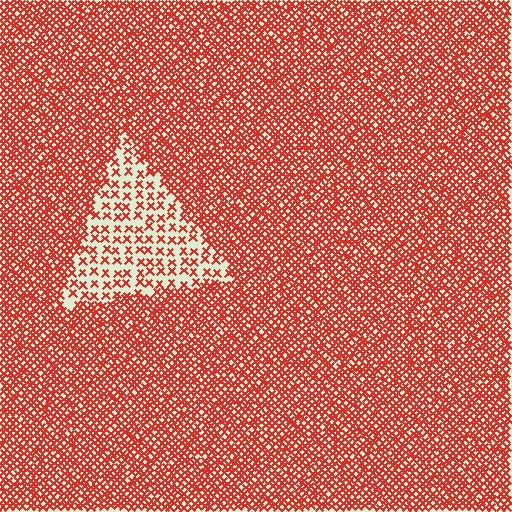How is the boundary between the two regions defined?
The boundary is defined by a change in element density (approximately 2.7x ratio). All elements are the same color, size, and shape.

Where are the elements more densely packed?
The elements are more densely packed outside the triangle boundary.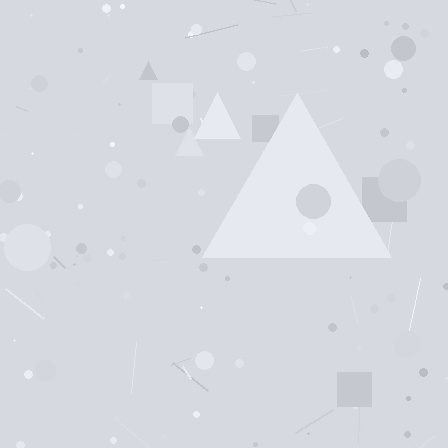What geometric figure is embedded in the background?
A triangle is embedded in the background.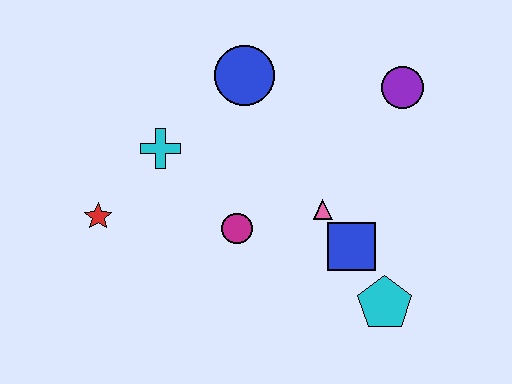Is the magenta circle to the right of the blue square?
No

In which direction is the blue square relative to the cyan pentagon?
The blue square is above the cyan pentagon.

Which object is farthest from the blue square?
The red star is farthest from the blue square.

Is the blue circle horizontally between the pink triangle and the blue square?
No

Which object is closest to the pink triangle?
The blue square is closest to the pink triangle.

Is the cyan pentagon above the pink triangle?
No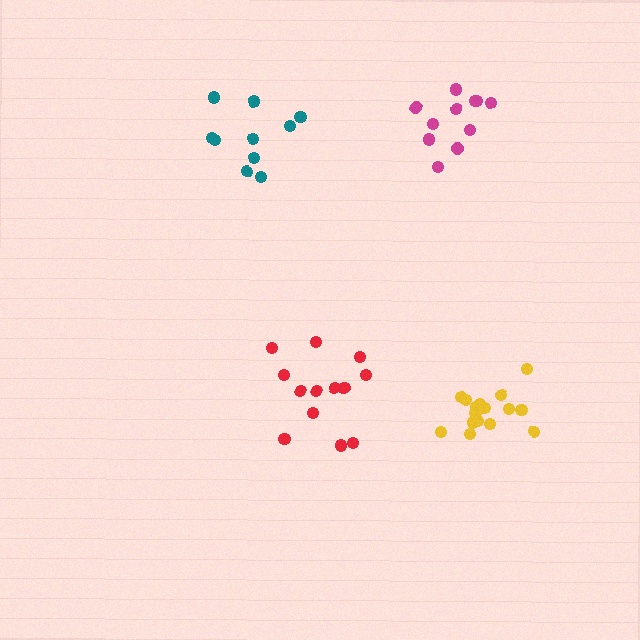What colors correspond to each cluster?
The clusters are colored: yellow, magenta, red, teal.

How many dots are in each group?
Group 1: 16 dots, Group 2: 11 dots, Group 3: 13 dots, Group 4: 10 dots (50 total).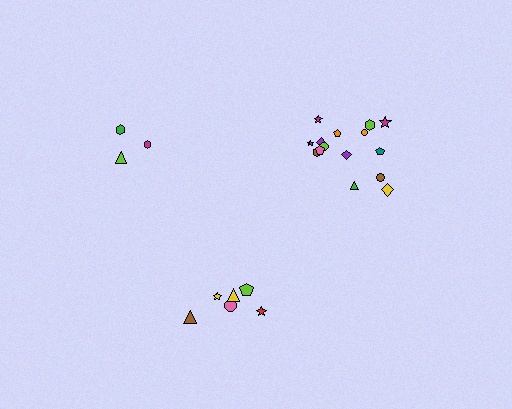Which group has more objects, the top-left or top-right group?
The top-right group.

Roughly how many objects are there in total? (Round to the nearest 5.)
Roughly 25 objects in total.